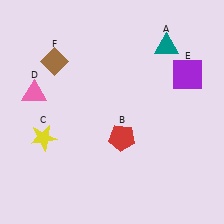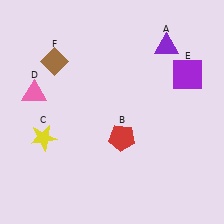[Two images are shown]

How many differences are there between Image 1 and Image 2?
There is 1 difference between the two images.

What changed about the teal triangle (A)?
In Image 1, A is teal. In Image 2, it changed to purple.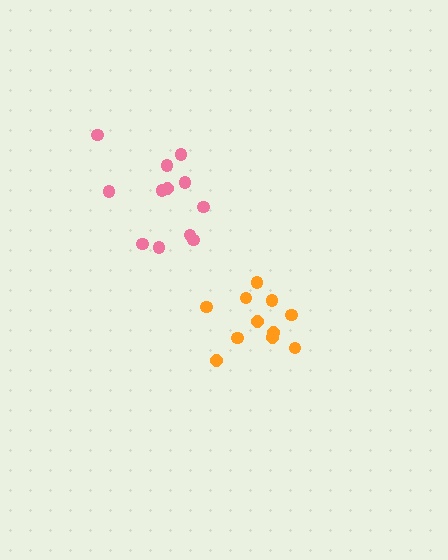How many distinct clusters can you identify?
There are 2 distinct clusters.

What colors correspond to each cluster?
The clusters are colored: pink, orange.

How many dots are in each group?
Group 1: 12 dots, Group 2: 11 dots (23 total).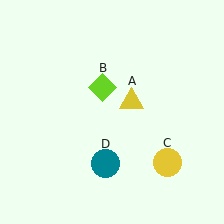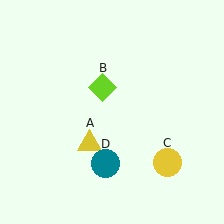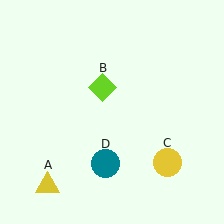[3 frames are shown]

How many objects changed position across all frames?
1 object changed position: yellow triangle (object A).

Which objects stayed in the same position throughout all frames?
Lime diamond (object B) and yellow circle (object C) and teal circle (object D) remained stationary.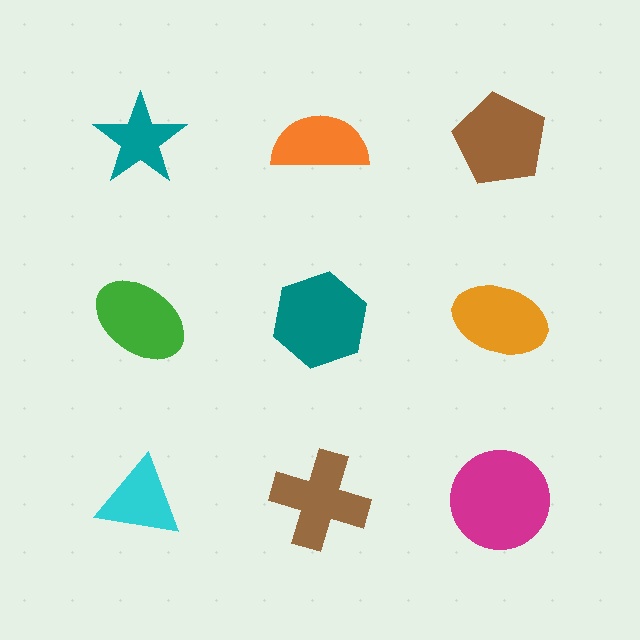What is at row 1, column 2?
An orange semicircle.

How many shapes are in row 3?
3 shapes.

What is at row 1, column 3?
A brown pentagon.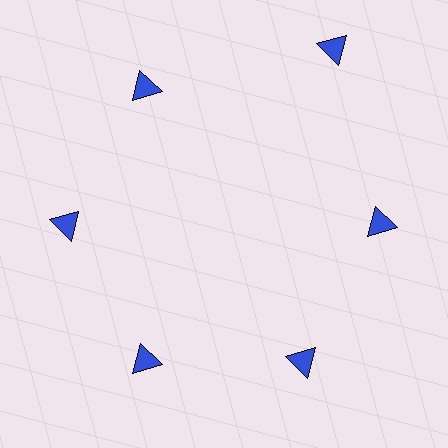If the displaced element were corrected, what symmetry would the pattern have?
It would have 6-fold rotational symmetry — the pattern would map onto itself every 60 degrees.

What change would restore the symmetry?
The symmetry would be restored by moving it inward, back onto the ring so that all 6 triangles sit at equal angles and equal distance from the center.